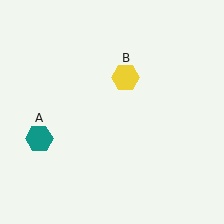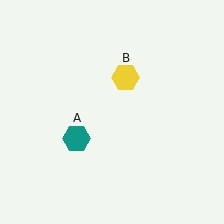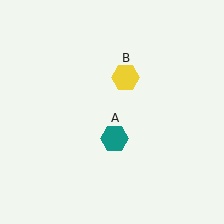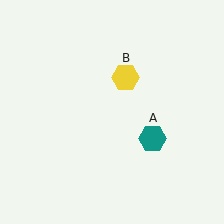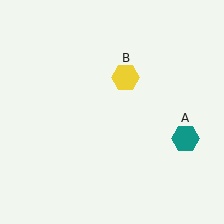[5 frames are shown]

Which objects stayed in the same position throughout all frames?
Yellow hexagon (object B) remained stationary.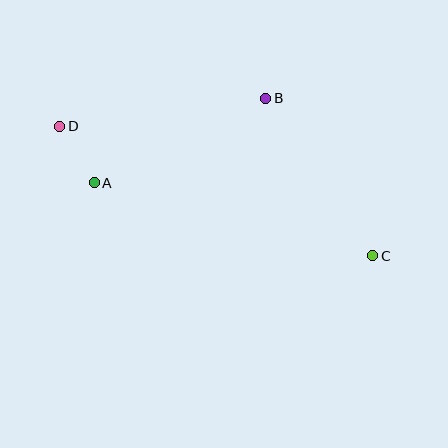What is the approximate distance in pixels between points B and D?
The distance between B and D is approximately 208 pixels.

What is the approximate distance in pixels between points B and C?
The distance between B and C is approximately 191 pixels.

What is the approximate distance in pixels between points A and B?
The distance between A and B is approximately 191 pixels.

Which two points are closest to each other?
Points A and D are closest to each other.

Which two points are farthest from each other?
Points C and D are farthest from each other.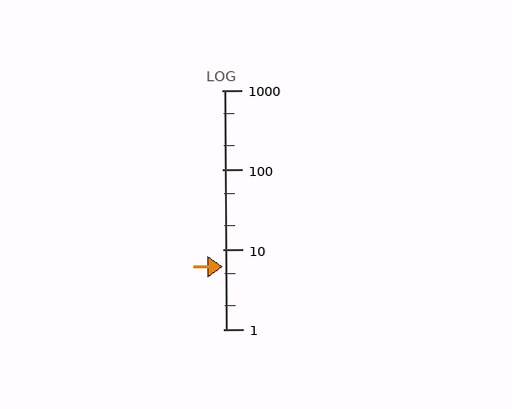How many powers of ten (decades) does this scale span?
The scale spans 3 decades, from 1 to 1000.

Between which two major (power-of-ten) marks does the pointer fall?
The pointer is between 1 and 10.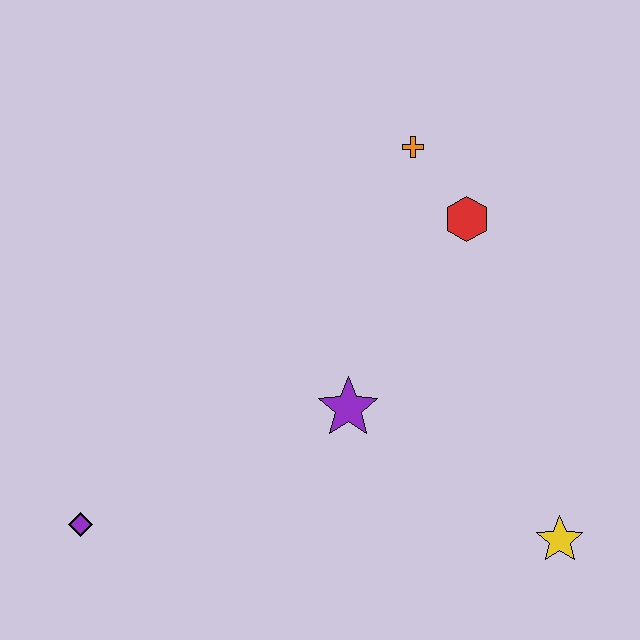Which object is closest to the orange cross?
The red hexagon is closest to the orange cross.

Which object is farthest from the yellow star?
The purple diamond is farthest from the yellow star.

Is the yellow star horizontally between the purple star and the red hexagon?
No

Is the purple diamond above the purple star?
No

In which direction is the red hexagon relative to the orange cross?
The red hexagon is below the orange cross.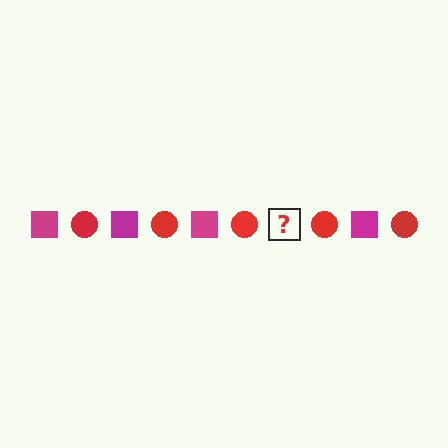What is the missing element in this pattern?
The missing element is a magenta square.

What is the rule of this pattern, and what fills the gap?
The rule is that the pattern alternates between magenta square and red circle. The gap should be filled with a magenta square.